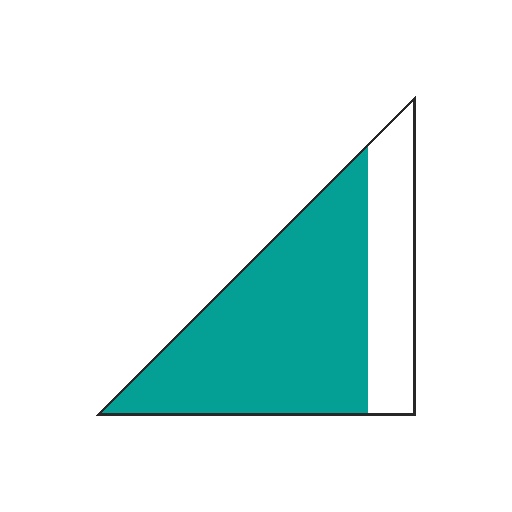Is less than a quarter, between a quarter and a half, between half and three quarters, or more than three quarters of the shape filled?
Between half and three quarters.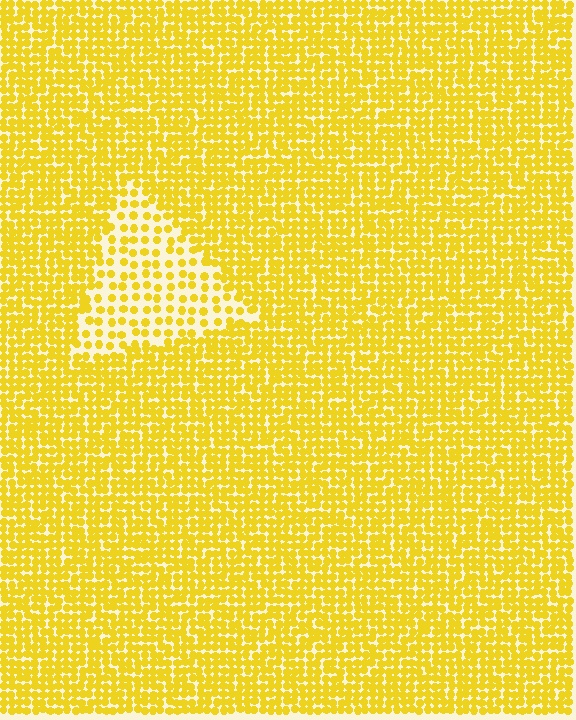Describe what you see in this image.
The image contains small yellow elements arranged at two different densities. A triangle-shaped region is visible where the elements are less densely packed than the surrounding area.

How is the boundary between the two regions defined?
The boundary is defined by a change in element density (approximately 2.2x ratio). All elements are the same color, size, and shape.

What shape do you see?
I see a triangle.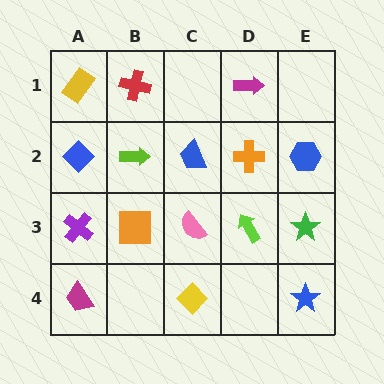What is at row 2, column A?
A blue diamond.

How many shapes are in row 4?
3 shapes.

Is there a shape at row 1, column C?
No, that cell is empty.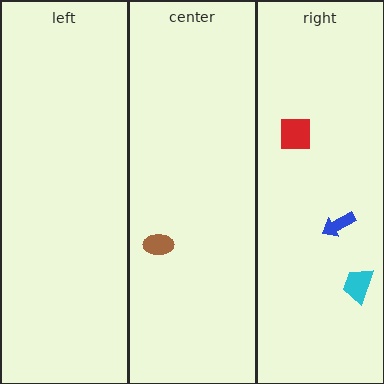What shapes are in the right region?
The red square, the blue arrow, the cyan trapezoid.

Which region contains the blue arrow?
The right region.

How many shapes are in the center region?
1.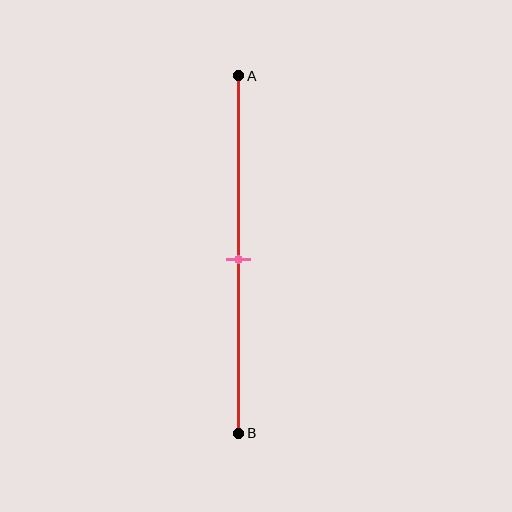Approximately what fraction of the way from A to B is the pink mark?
The pink mark is approximately 50% of the way from A to B.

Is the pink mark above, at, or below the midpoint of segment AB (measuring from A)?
The pink mark is approximately at the midpoint of segment AB.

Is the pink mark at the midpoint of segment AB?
Yes, the mark is approximately at the midpoint.